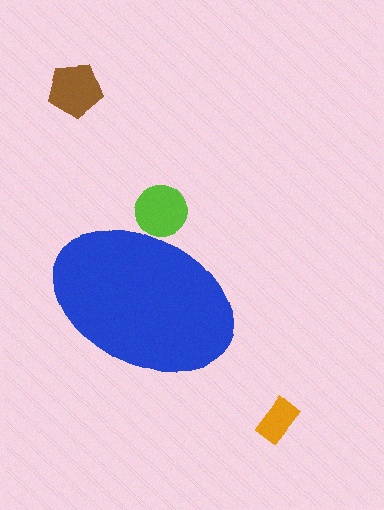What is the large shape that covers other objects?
A blue ellipse.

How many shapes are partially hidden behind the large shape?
1 shape is partially hidden.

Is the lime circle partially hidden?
Yes, the lime circle is partially hidden behind the blue ellipse.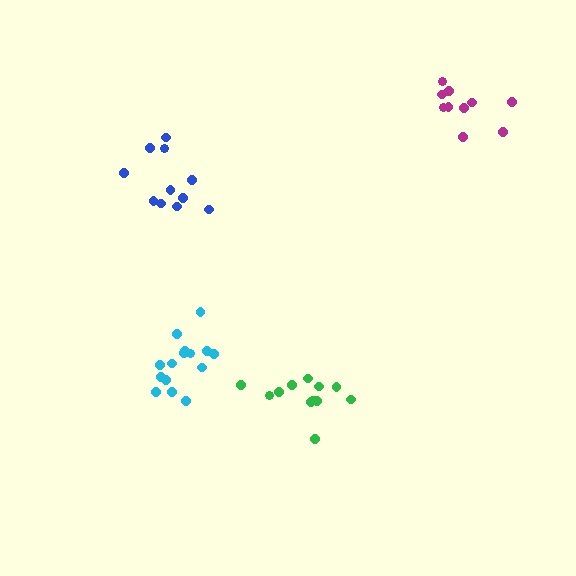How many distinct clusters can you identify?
There are 4 distinct clusters.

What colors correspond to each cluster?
The clusters are colored: blue, magenta, cyan, green.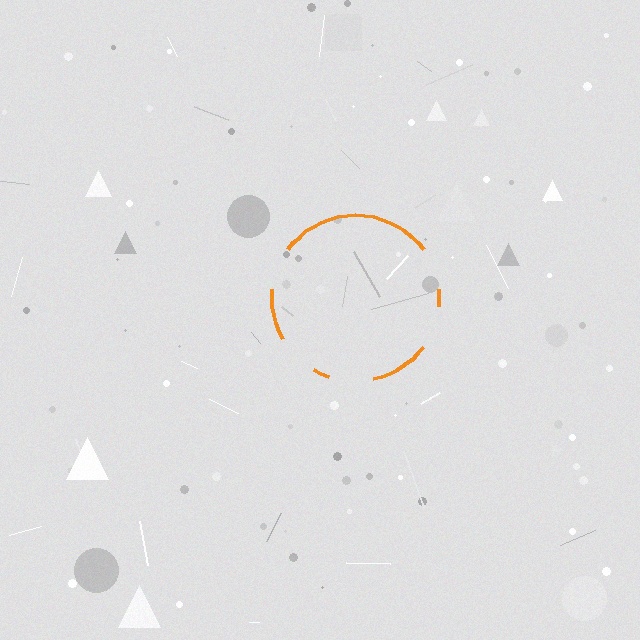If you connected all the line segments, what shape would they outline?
They would outline a circle.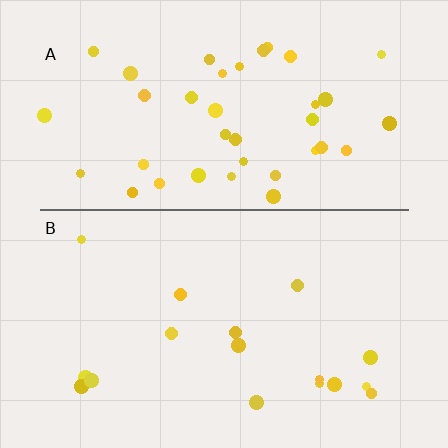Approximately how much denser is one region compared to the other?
Approximately 2.3× — region A over region B.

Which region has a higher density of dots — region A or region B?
A (the top).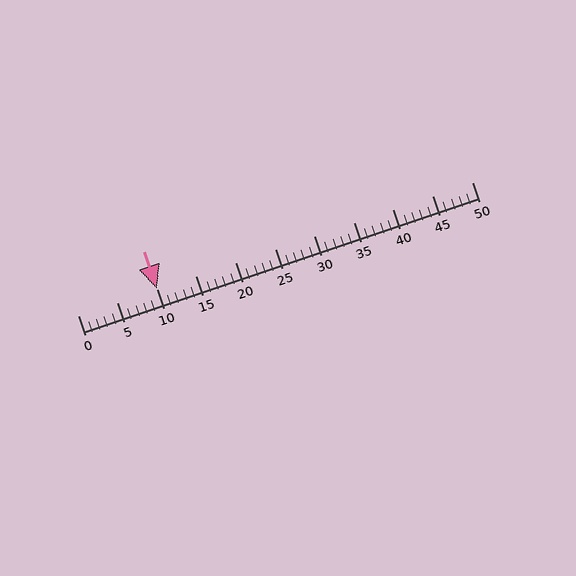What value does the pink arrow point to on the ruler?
The pink arrow points to approximately 10.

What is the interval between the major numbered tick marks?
The major tick marks are spaced 5 units apart.